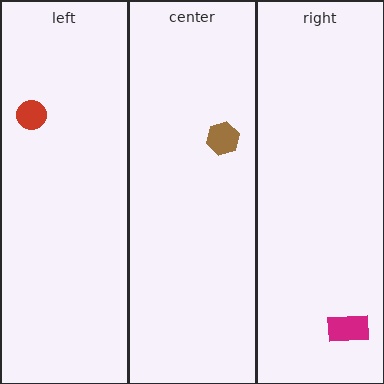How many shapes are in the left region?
1.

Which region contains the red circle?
The left region.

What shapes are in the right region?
The magenta rectangle.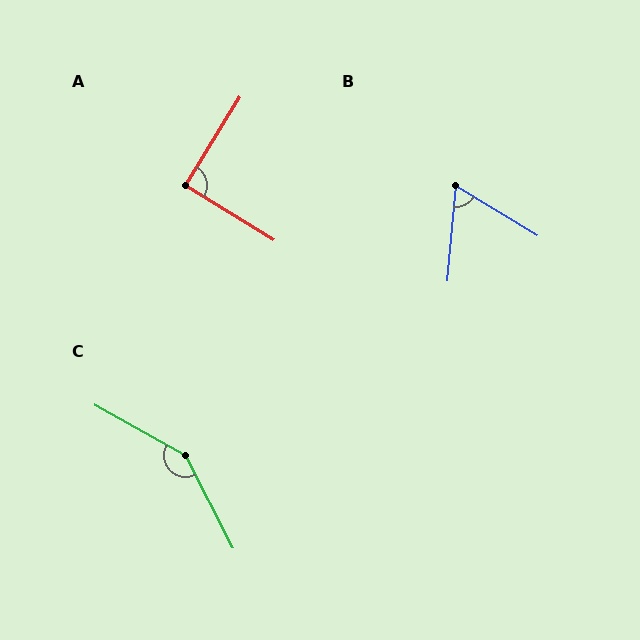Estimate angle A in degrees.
Approximately 89 degrees.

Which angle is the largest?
C, at approximately 146 degrees.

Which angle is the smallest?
B, at approximately 64 degrees.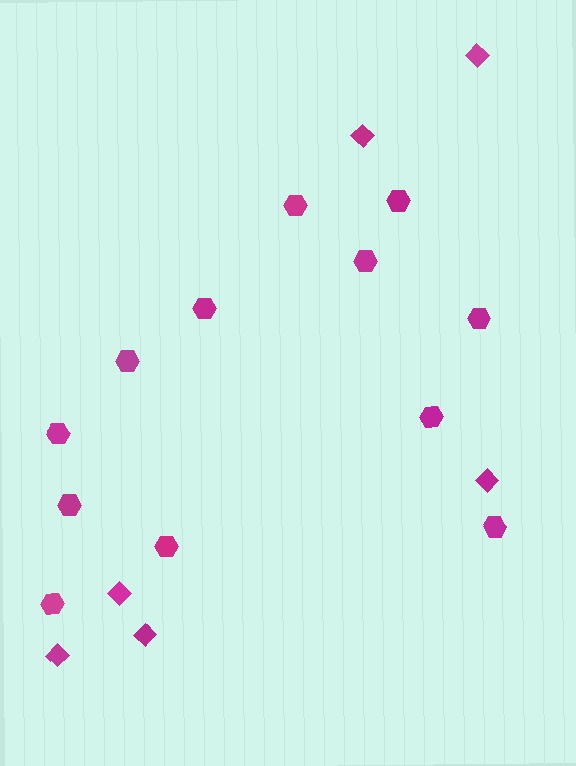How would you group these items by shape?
There are 2 groups: one group of diamonds (6) and one group of hexagons (12).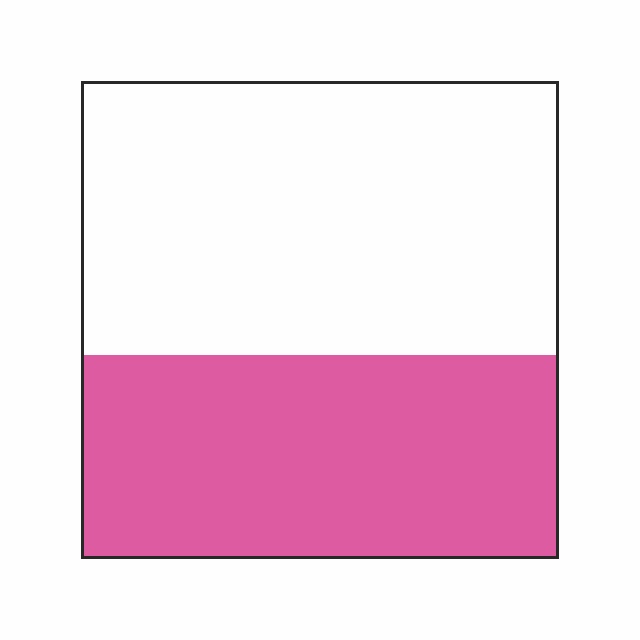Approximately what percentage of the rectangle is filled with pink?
Approximately 45%.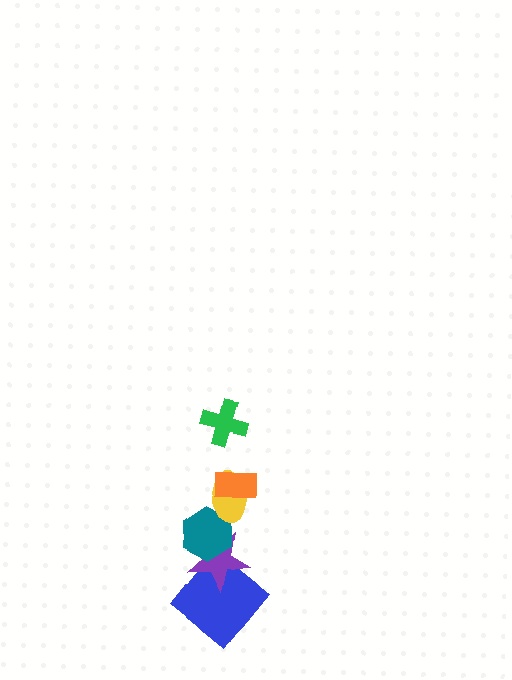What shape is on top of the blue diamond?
The purple star is on top of the blue diamond.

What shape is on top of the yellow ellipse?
The orange rectangle is on top of the yellow ellipse.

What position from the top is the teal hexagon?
The teal hexagon is 4th from the top.